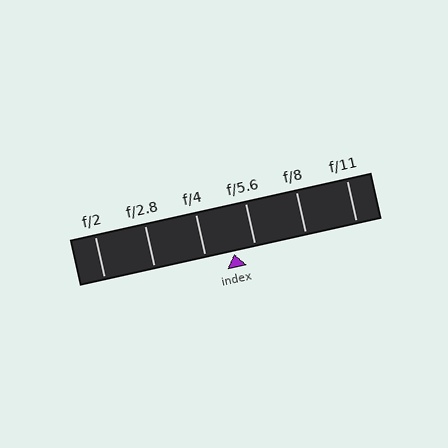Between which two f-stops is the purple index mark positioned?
The index mark is between f/4 and f/5.6.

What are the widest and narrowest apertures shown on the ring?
The widest aperture shown is f/2 and the narrowest is f/11.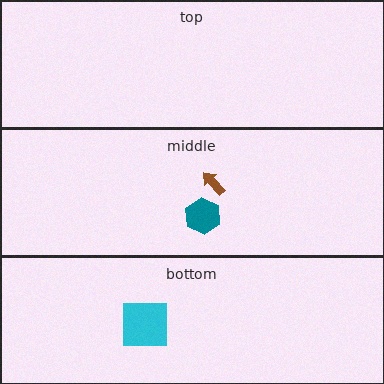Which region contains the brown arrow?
The middle region.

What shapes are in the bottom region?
The cyan square.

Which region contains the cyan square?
The bottom region.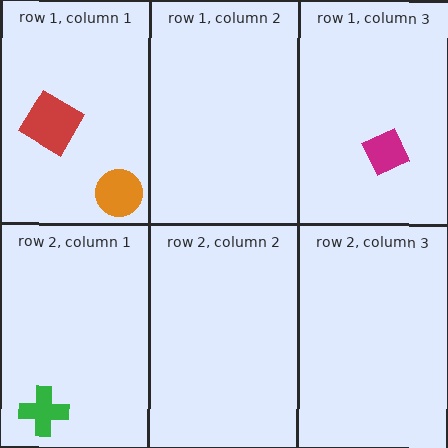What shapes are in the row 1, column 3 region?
The magenta diamond.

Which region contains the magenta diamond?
The row 1, column 3 region.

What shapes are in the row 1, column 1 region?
The orange circle, the red diamond.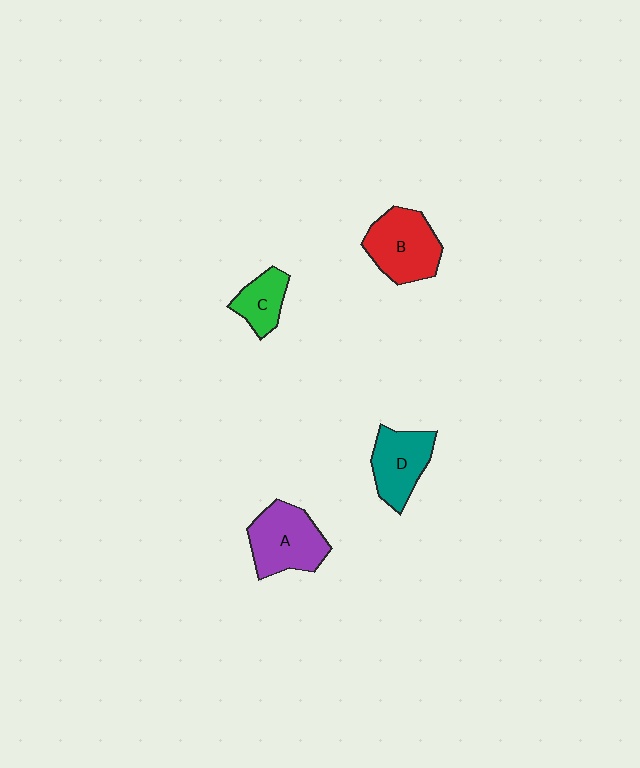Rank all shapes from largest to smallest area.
From largest to smallest: A (purple), B (red), D (teal), C (green).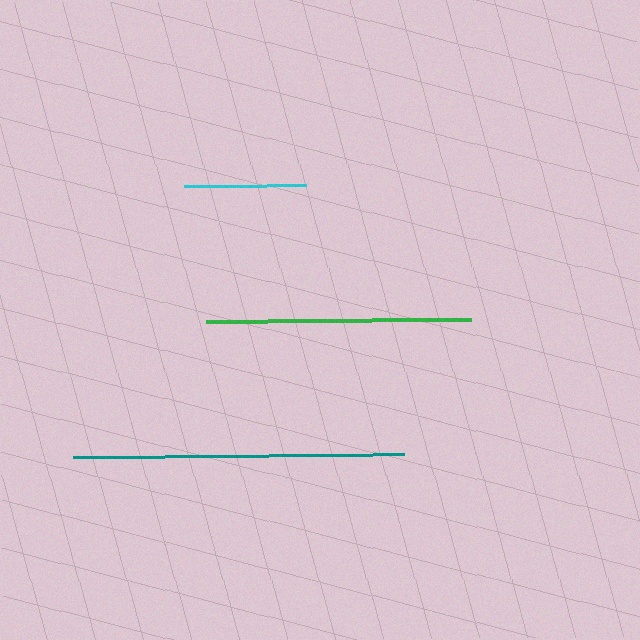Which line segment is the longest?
The teal line is the longest at approximately 331 pixels.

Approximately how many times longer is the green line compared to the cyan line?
The green line is approximately 2.2 times the length of the cyan line.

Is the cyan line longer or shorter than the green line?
The green line is longer than the cyan line.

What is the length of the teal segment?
The teal segment is approximately 331 pixels long.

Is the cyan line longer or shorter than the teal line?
The teal line is longer than the cyan line.